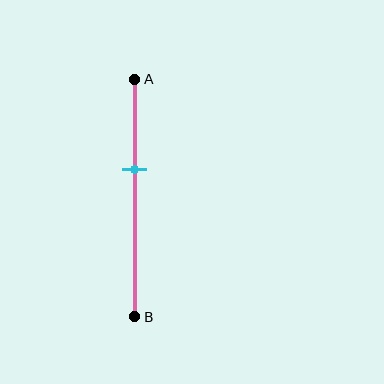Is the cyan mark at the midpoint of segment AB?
No, the mark is at about 40% from A, not at the 50% midpoint.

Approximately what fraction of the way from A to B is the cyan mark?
The cyan mark is approximately 40% of the way from A to B.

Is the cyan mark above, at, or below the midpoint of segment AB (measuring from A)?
The cyan mark is above the midpoint of segment AB.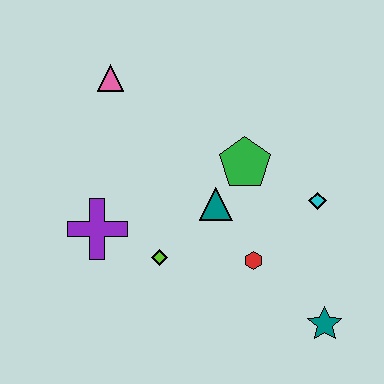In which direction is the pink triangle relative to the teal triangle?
The pink triangle is above the teal triangle.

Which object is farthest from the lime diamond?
The pink triangle is farthest from the lime diamond.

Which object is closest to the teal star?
The red hexagon is closest to the teal star.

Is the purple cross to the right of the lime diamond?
No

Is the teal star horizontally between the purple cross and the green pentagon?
No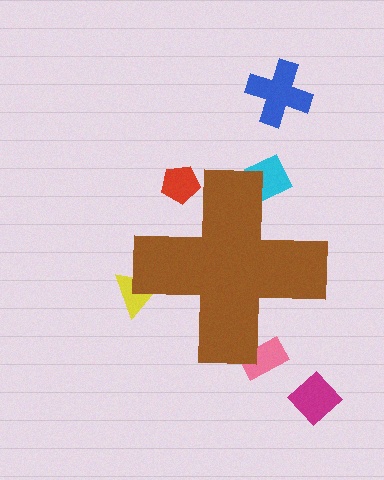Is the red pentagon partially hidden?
Yes, the red pentagon is partially hidden behind the brown cross.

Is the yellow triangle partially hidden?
Yes, the yellow triangle is partially hidden behind the brown cross.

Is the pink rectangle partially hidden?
Yes, the pink rectangle is partially hidden behind the brown cross.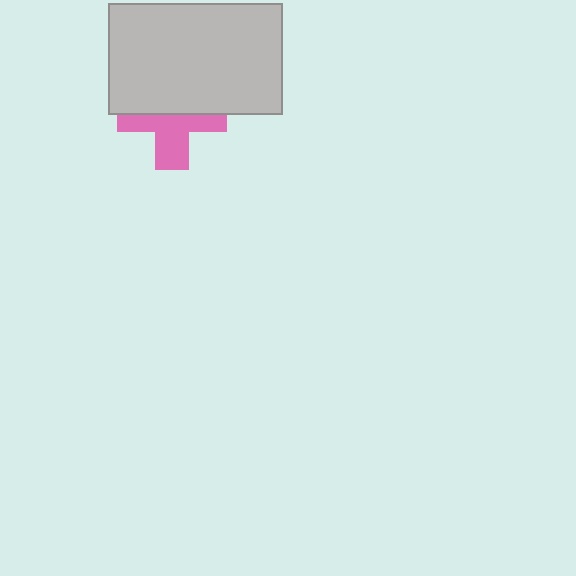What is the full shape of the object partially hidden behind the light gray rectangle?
The partially hidden object is a pink cross.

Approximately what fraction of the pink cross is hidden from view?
Roughly 52% of the pink cross is hidden behind the light gray rectangle.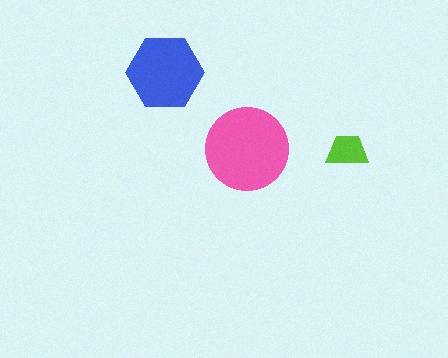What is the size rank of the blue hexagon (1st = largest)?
2nd.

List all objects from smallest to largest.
The lime trapezoid, the blue hexagon, the pink circle.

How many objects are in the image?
There are 3 objects in the image.